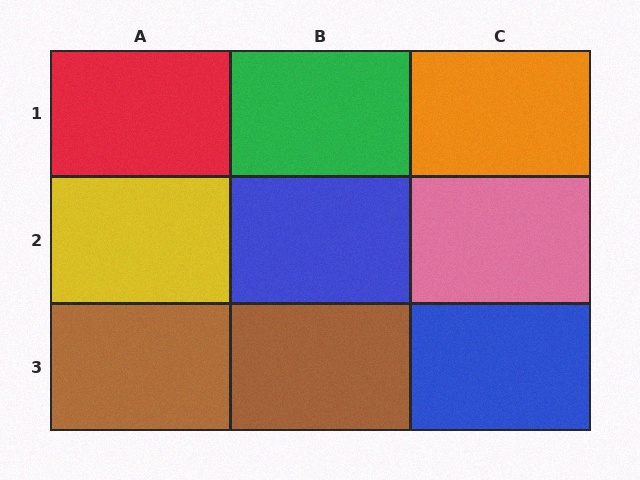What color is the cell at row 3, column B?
Brown.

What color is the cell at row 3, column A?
Brown.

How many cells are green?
1 cell is green.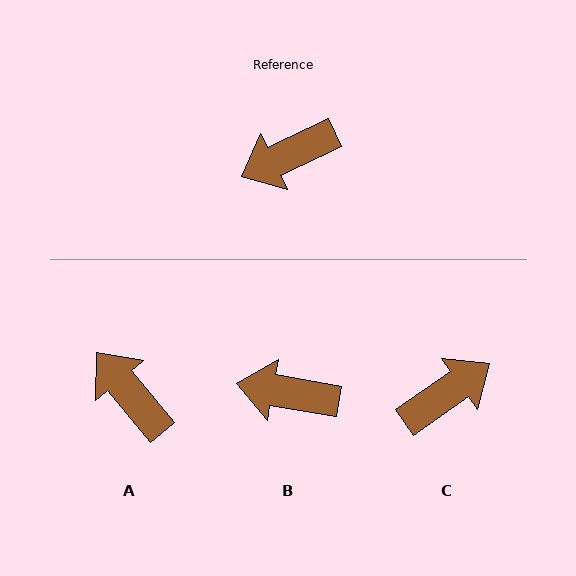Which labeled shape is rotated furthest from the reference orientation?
C, about 170 degrees away.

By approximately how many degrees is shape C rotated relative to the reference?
Approximately 170 degrees clockwise.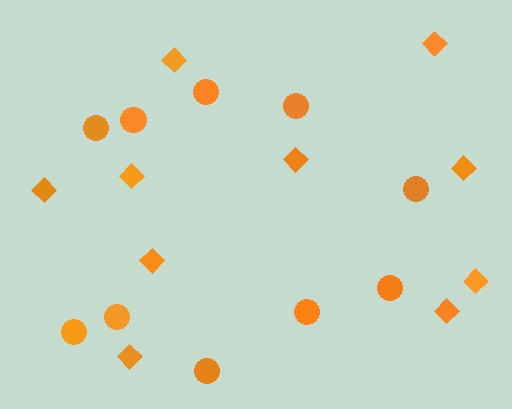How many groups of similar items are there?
There are 2 groups: one group of circles (10) and one group of diamonds (10).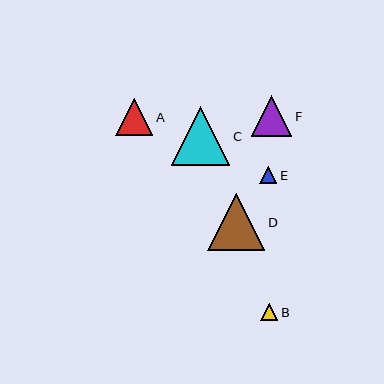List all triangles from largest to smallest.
From largest to smallest: C, D, F, A, B, E.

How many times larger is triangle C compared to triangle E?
Triangle C is approximately 3.5 times the size of triangle E.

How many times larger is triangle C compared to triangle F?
Triangle C is approximately 1.4 times the size of triangle F.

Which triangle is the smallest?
Triangle E is the smallest with a size of approximately 17 pixels.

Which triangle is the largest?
Triangle C is the largest with a size of approximately 59 pixels.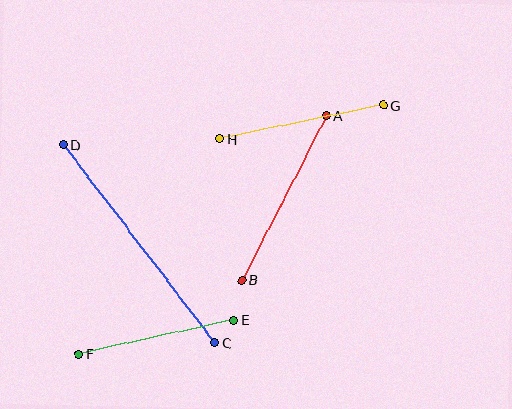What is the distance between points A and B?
The distance is approximately 185 pixels.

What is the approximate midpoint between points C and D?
The midpoint is at approximately (139, 244) pixels.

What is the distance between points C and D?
The distance is approximately 249 pixels.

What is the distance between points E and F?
The distance is approximately 158 pixels.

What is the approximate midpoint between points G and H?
The midpoint is at approximately (302, 122) pixels.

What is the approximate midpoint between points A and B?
The midpoint is at approximately (284, 198) pixels.